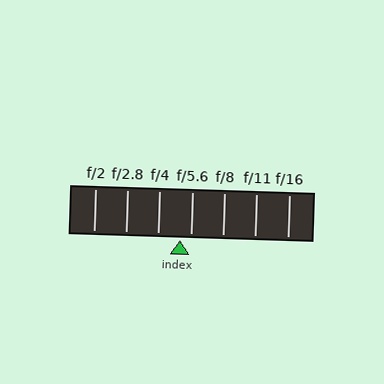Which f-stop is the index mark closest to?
The index mark is closest to f/5.6.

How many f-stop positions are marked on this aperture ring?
There are 7 f-stop positions marked.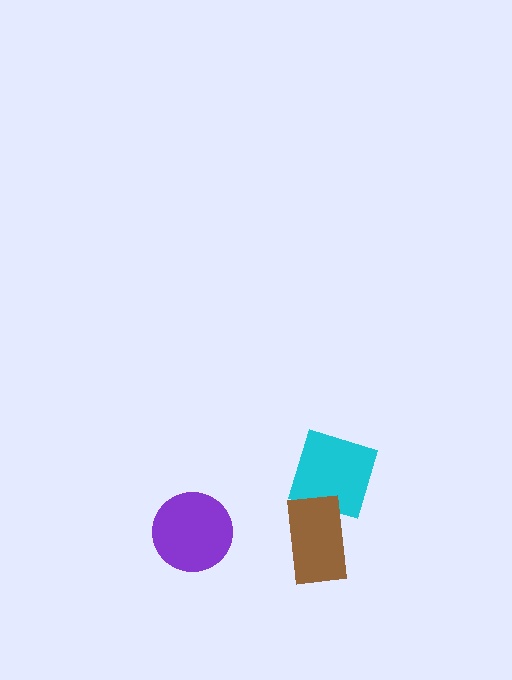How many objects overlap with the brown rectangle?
1 object overlaps with the brown rectangle.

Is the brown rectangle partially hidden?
No, no other shape covers it.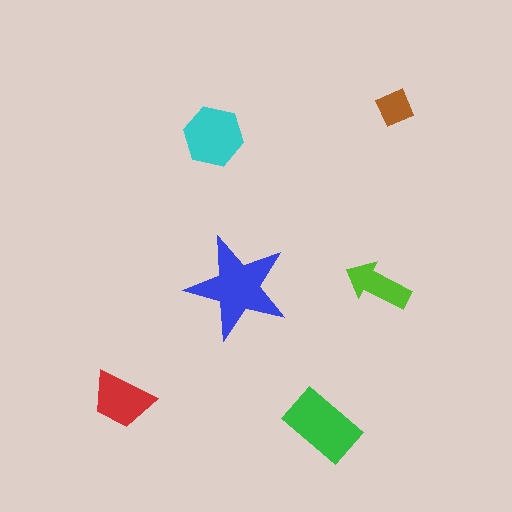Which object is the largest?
The blue star.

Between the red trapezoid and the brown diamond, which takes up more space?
The red trapezoid.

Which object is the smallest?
The brown diamond.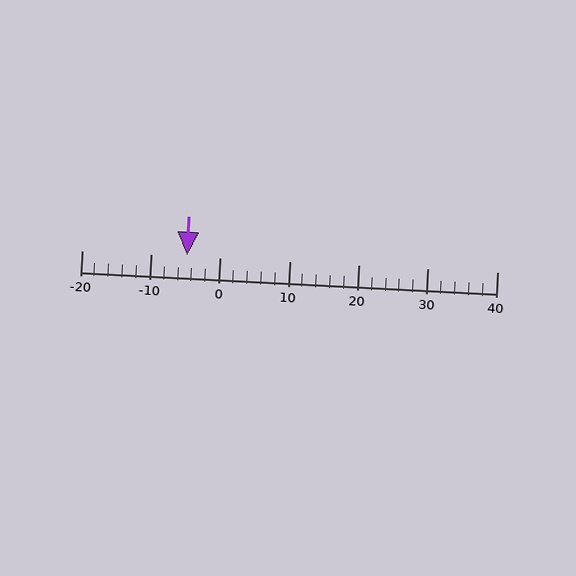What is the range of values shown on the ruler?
The ruler shows values from -20 to 40.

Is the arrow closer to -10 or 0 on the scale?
The arrow is closer to 0.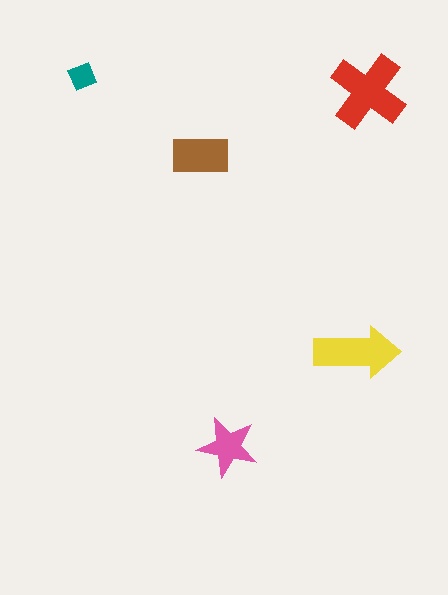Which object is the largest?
The red cross.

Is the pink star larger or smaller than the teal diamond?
Larger.